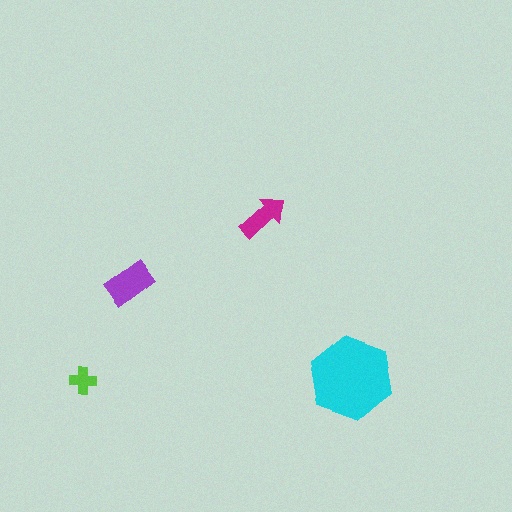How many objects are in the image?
There are 4 objects in the image.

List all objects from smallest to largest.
The lime cross, the magenta arrow, the purple rectangle, the cyan hexagon.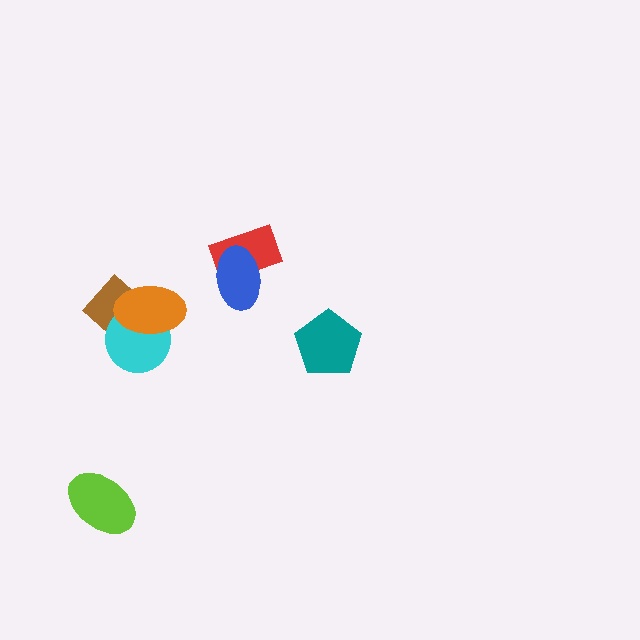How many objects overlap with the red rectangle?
1 object overlaps with the red rectangle.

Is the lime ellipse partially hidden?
No, no other shape covers it.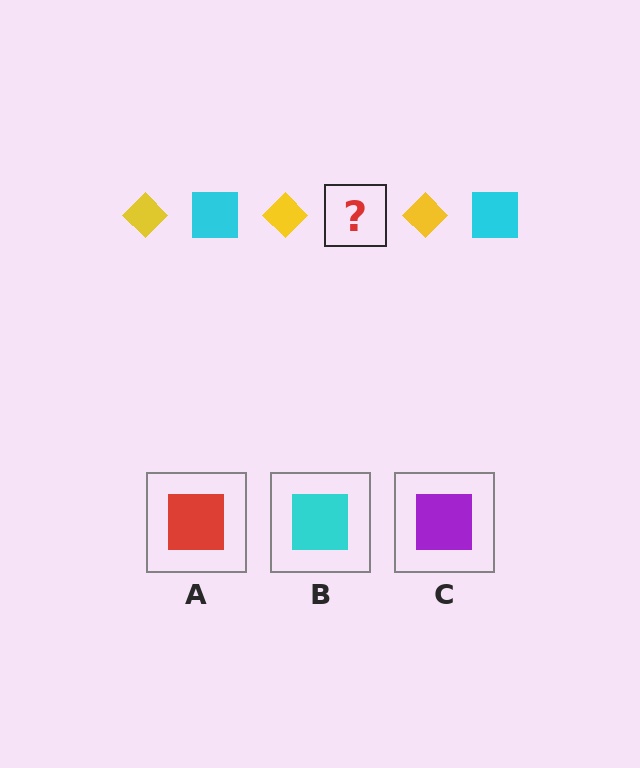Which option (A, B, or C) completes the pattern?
B.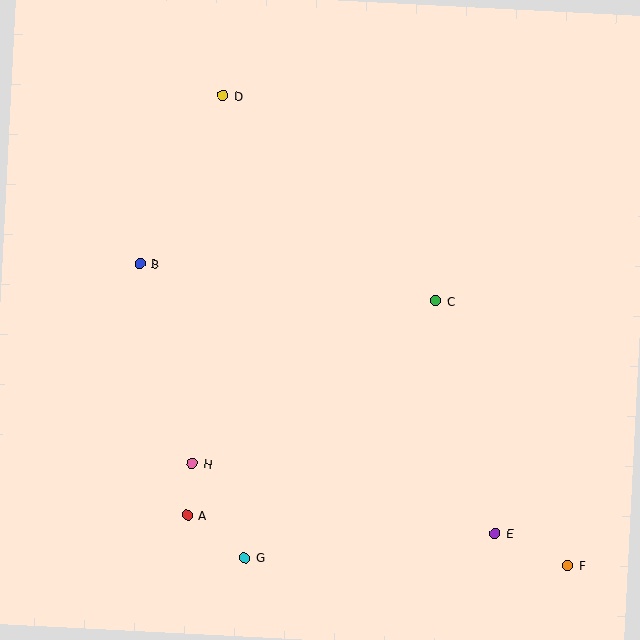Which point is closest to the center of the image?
Point C at (436, 301) is closest to the center.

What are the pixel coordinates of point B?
Point B is at (140, 264).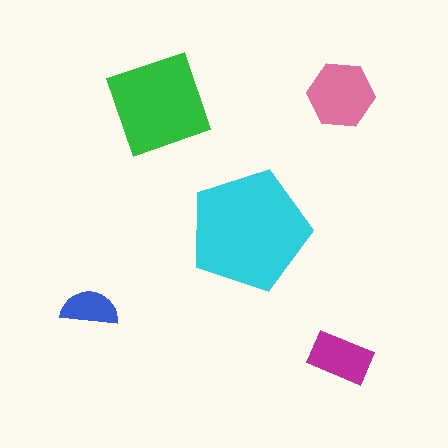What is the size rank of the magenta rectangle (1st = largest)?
4th.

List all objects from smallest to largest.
The blue semicircle, the magenta rectangle, the pink hexagon, the green diamond, the cyan pentagon.